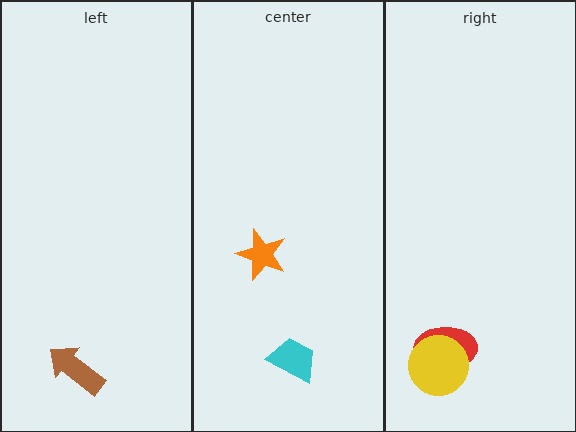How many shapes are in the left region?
1.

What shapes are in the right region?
The red ellipse, the yellow circle.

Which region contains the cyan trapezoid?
The center region.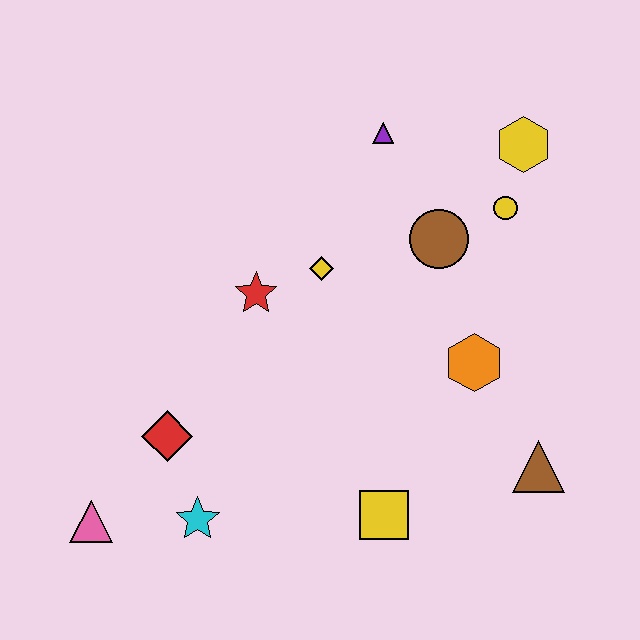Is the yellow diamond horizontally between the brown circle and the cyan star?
Yes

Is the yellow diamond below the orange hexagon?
No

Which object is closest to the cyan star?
The red diamond is closest to the cyan star.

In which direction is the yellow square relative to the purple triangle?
The yellow square is below the purple triangle.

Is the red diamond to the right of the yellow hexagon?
No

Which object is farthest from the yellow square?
The yellow hexagon is farthest from the yellow square.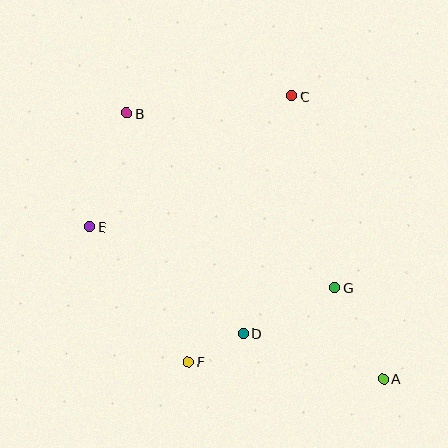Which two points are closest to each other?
Points D and F are closest to each other.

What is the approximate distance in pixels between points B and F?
The distance between B and F is approximately 256 pixels.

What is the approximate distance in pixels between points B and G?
The distance between B and G is approximately 271 pixels.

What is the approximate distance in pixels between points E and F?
The distance between E and F is approximately 168 pixels.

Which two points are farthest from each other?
Points A and B are farthest from each other.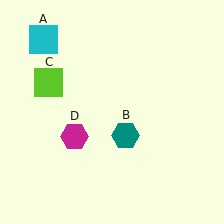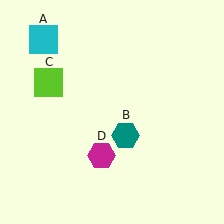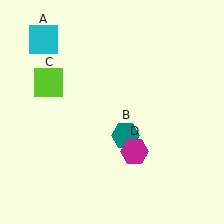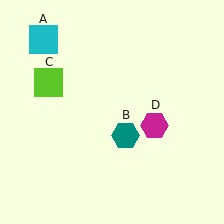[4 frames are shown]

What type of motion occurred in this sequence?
The magenta hexagon (object D) rotated counterclockwise around the center of the scene.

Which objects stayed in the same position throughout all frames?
Cyan square (object A) and teal hexagon (object B) and lime square (object C) remained stationary.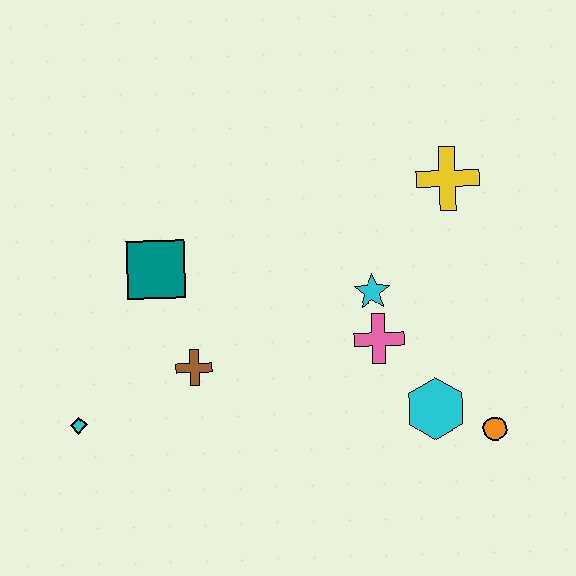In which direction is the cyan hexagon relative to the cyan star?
The cyan hexagon is below the cyan star.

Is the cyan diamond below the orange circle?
No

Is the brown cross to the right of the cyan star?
No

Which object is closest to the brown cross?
The teal square is closest to the brown cross.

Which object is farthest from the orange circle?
The cyan diamond is farthest from the orange circle.